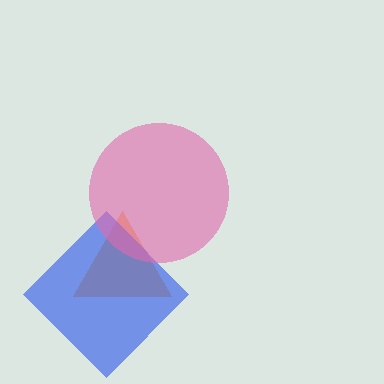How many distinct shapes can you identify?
There are 3 distinct shapes: an orange triangle, a blue diamond, a pink circle.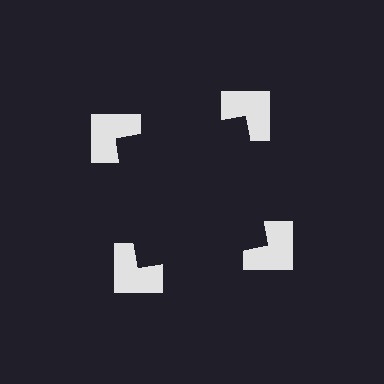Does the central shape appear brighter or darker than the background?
It typically appears slightly darker than the background, even though no actual brightness change is drawn.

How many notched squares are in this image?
There are 4 — one at each vertex of the illusory square.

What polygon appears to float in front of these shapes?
An illusory square — its edges are inferred from the aligned wedge cuts in the notched squares, not physically drawn.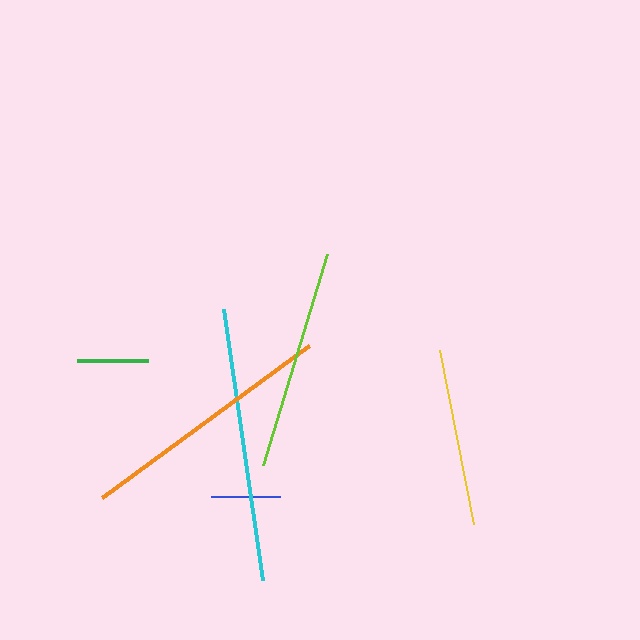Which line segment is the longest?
The cyan line is the longest at approximately 274 pixels.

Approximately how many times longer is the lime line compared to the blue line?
The lime line is approximately 3.2 times the length of the blue line.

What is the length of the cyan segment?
The cyan segment is approximately 274 pixels long.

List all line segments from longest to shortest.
From longest to shortest: cyan, orange, lime, yellow, green, blue.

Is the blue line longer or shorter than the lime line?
The lime line is longer than the blue line.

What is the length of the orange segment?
The orange segment is approximately 256 pixels long.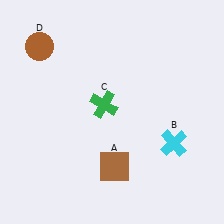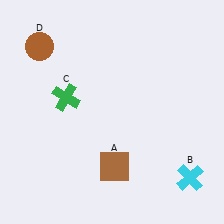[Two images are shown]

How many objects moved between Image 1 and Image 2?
2 objects moved between the two images.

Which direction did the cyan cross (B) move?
The cyan cross (B) moved down.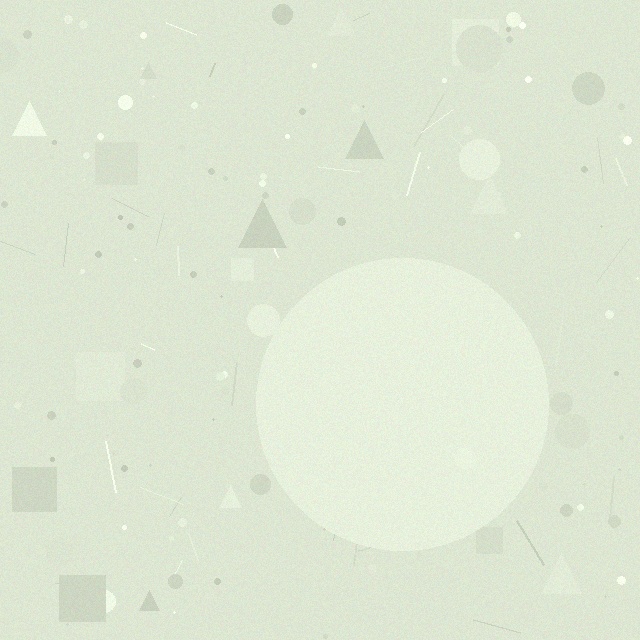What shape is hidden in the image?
A circle is hidden in the image.